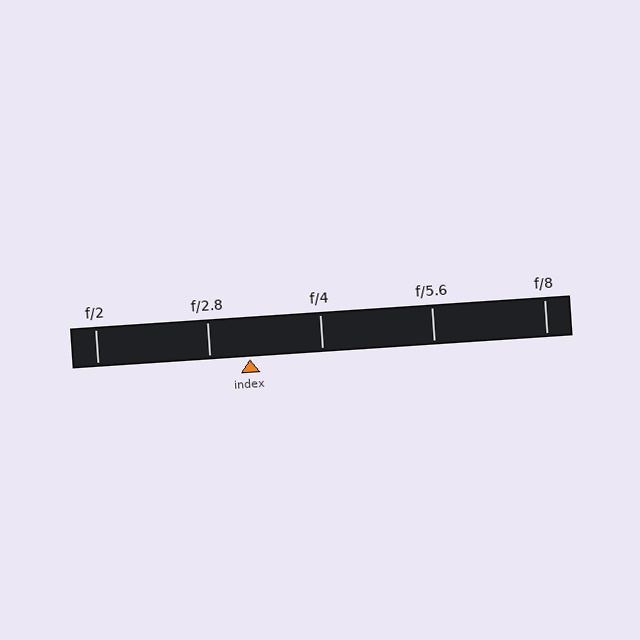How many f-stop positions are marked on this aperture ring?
There are 5 f-stop positions marked.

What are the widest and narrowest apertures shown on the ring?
The widest aperture shown is f/2 and the narrowest is f/8.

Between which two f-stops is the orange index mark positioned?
The index mark is between f/2.8 and f/4.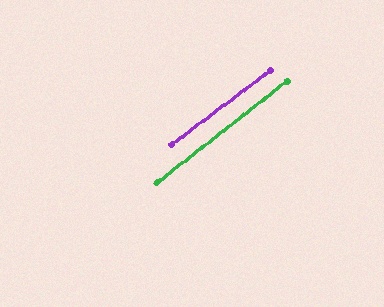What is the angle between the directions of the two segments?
Approximately 1 degree.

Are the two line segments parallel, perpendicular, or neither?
Parallel — their directions differ by only 0.9°.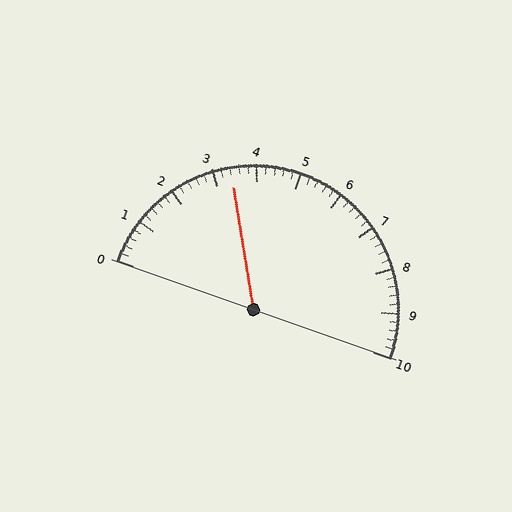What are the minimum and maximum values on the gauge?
The gauge ranges from 0 to 10.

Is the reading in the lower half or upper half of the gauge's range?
The reading is in the lower half of the range (0 to 10).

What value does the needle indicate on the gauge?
The needle indicates approximately 3.4.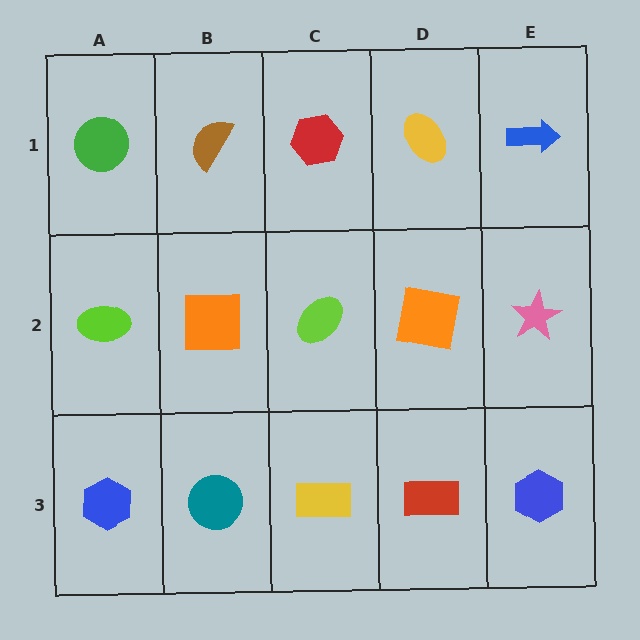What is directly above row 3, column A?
A lime ellipse.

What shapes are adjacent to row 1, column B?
An orange square (row 2, column B), a green circle (row 1, column A), a red hexagon (row 1, column C).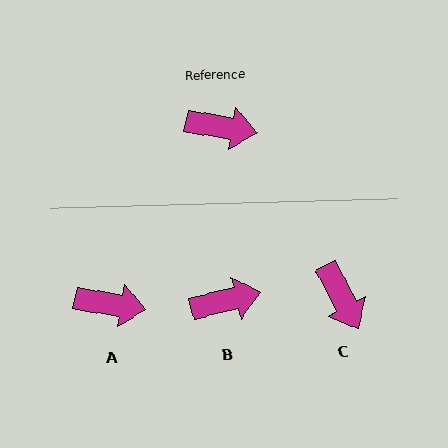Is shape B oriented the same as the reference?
No, it is off by about 23 degrees.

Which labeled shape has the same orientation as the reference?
A.